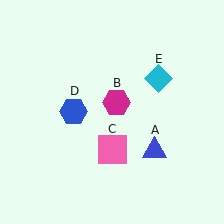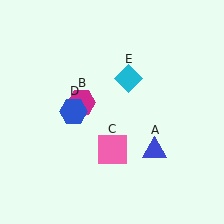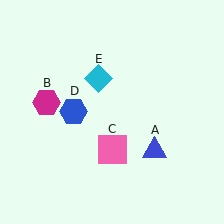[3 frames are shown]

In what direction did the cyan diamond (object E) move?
The cyan diamond (object E) moved left.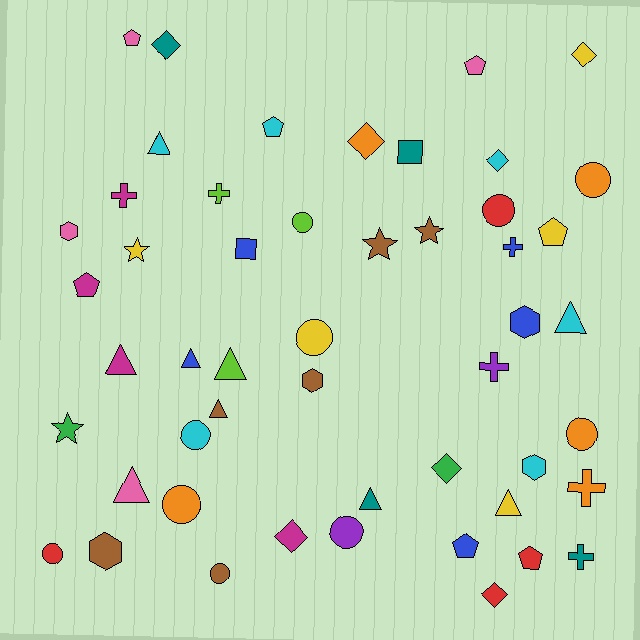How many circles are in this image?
There are 10 circles.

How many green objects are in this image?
There are 2 green objects.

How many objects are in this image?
There are 50 objects.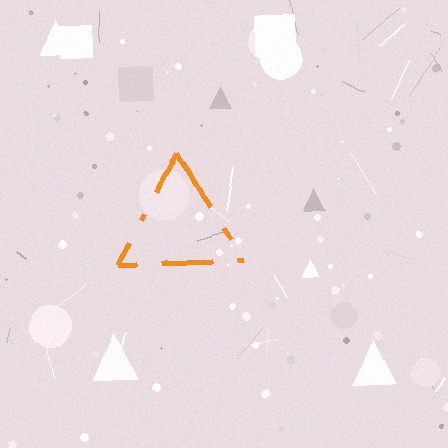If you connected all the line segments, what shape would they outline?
They would outline a triangle.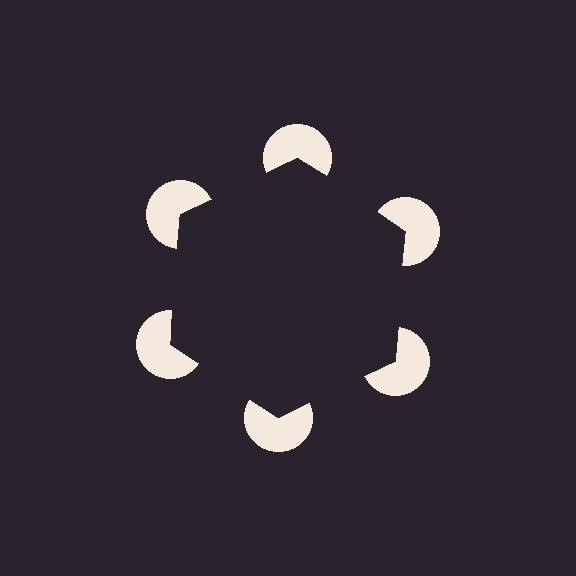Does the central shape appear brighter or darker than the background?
It typically appears slightly darker than the background, even though no actual brightness change is drawn.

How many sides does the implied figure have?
6 sides.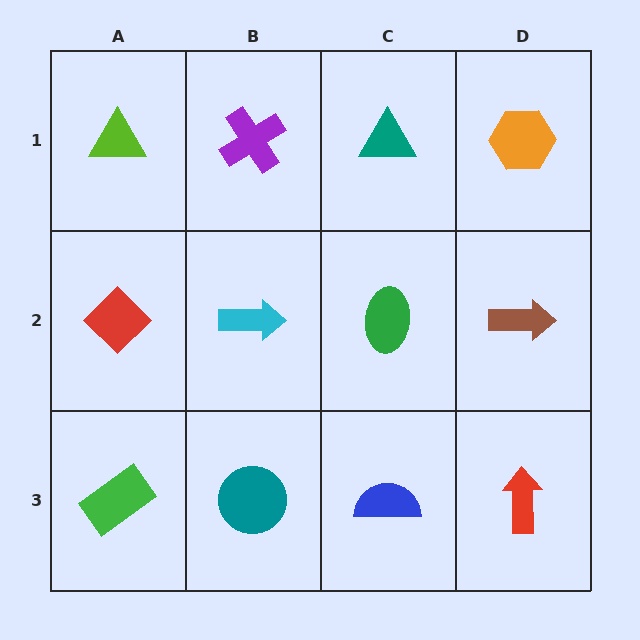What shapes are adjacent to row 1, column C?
A green ellipse (row 2, column C), a purple cross (row 1, column B), an orange hexagon (row 1, column D).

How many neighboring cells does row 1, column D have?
2.